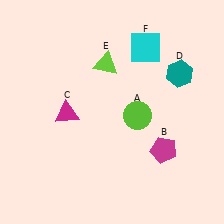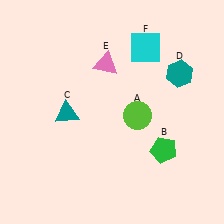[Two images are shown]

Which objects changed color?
B changed from magenta to green. C changed from magenta to teal. E changed from lime to pink.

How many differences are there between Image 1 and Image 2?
There are 3 differences between the two images.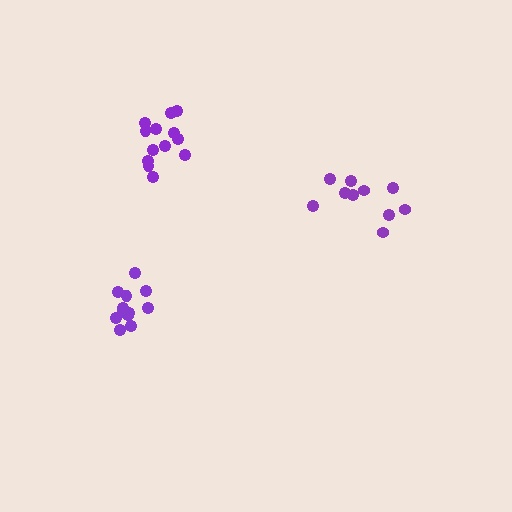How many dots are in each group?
Group 1: 12 dots, Group 2: 13 dots, Group 3: 10 dots (35 total).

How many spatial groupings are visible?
There are 3 spatial groupings.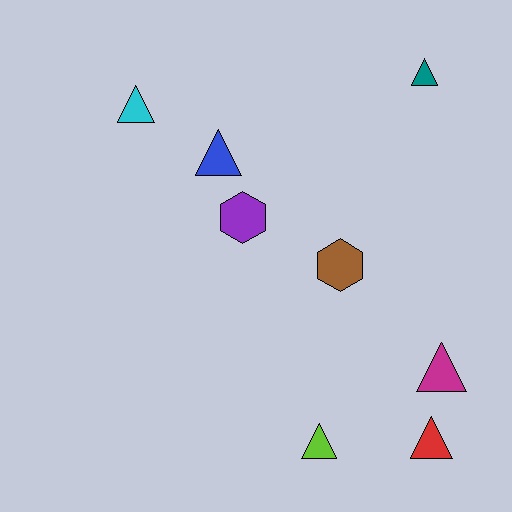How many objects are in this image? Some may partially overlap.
There are 8 objects.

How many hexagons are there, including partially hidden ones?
There are 2 hexagons.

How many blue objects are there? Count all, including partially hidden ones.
There is 1 blue object.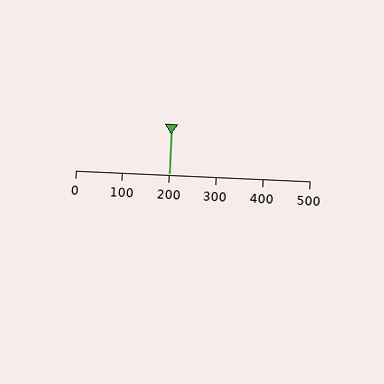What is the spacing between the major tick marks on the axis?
The major ticks are spaced 100 apart.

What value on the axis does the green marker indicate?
The marker indicates approximately 200.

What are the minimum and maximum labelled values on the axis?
The axis runs from 0 to 500.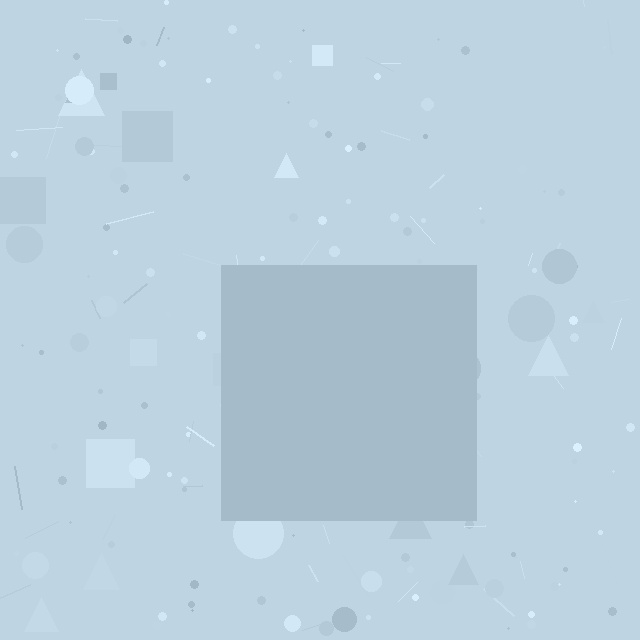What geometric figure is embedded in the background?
A square is embedded in the background.